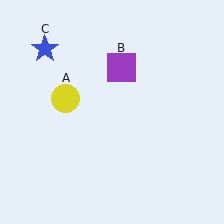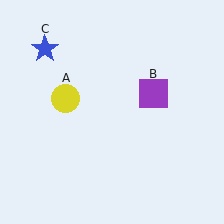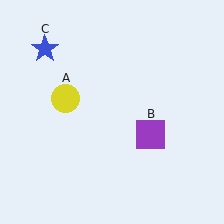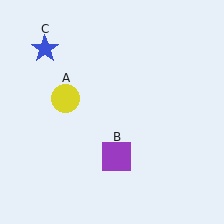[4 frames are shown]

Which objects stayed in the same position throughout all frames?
Yellow circle (object A) and blue star (object C) remained stationary.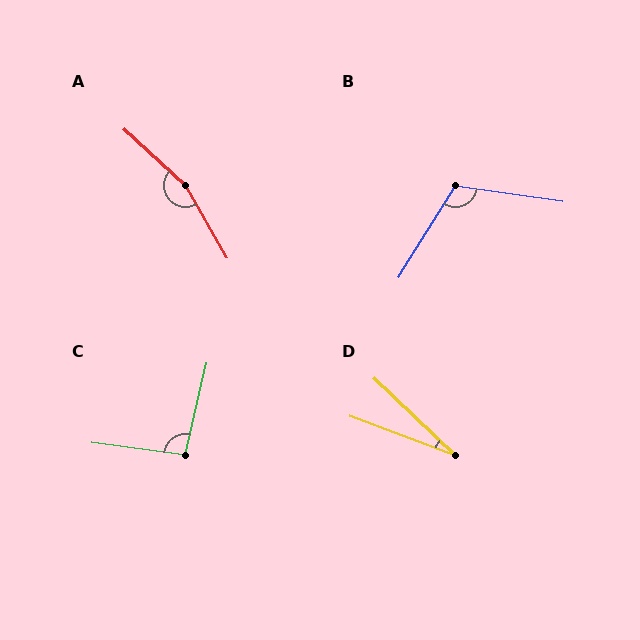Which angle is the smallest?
D, at approximately 23 degrees.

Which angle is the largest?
A, at approximately 162 degrees.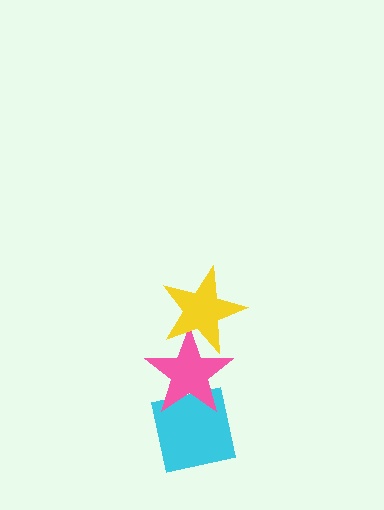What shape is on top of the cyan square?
The pink star is on top of the cyan square.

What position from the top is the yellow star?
The yellow star is 1st from the top.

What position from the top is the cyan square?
The cyan square is 3rd from the top.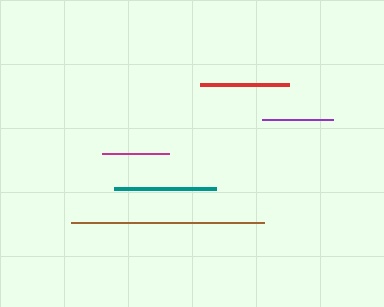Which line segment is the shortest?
The magenta line is the shortest at approximately 67 pixels.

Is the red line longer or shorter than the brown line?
The brown line is longer than the red line.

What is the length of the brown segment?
The brown segment is approximately 193 pixels long.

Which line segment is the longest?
The brown line is the longest at approximately 193 pixels.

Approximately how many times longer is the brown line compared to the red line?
The brown line is approximately 2.2 times the length of the red line.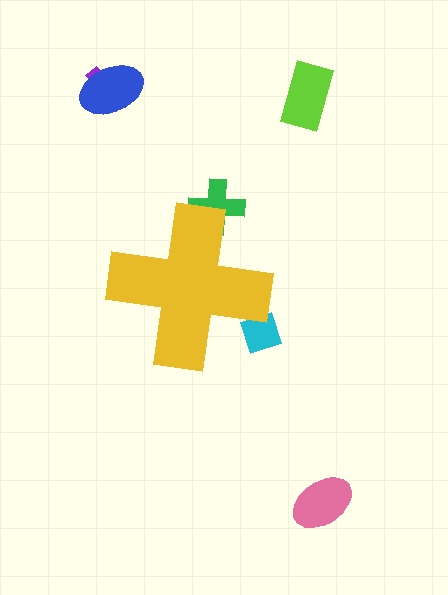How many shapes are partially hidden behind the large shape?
2 shapes are partially hidden.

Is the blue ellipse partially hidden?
No, the blue ellipse is fully visible.